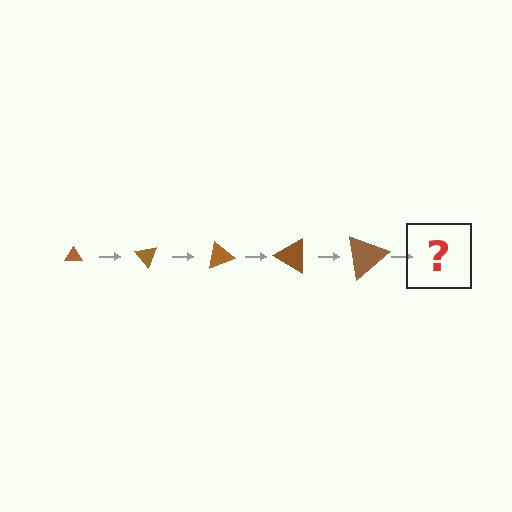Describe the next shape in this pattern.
It should be a triangle, larger than the previous one and rotated 250 degrees from the start.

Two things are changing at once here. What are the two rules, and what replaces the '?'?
The two rules are that the triangle grows larger each step and it rotates 50 degrees each step. The '?' should be a triangle, larger than the previous one and rotated 250 degrees from the start.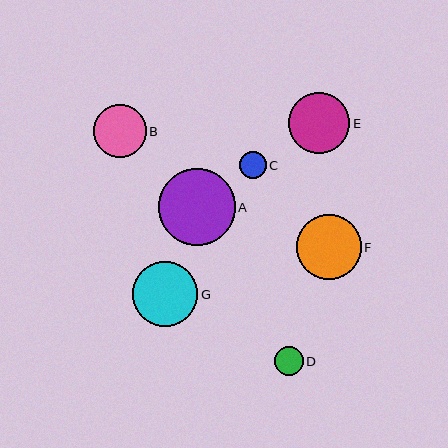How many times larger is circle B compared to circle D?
Circle B is approximately 1.8 times the size of circle D.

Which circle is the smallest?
Circle C is the smallest with a size of approximately 27 pixels.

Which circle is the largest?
Circle A is the largest with a size of approximately 77 pixels.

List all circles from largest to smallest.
From largest to smallest: A, G, F, E, B, D, C.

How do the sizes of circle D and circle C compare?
Circle D and circle C are approximately the same size.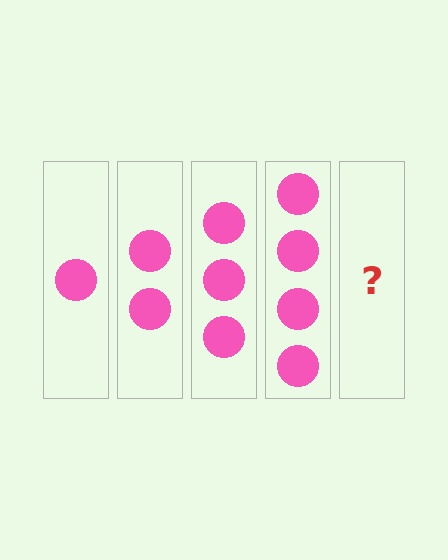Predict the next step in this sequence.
The next step is 5 circles.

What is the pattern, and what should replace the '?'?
The pattern is that each step adds one more circle. The '?' should be 5 circles.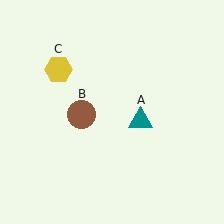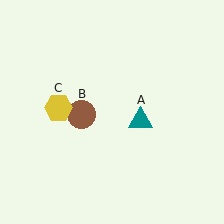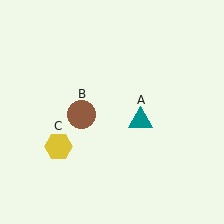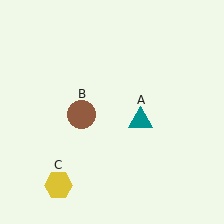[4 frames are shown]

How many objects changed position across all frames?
1 object changed position: yellow hexagon (object C).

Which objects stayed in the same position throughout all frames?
Teal triangle (object A) and brown circle (object B) remained stationary.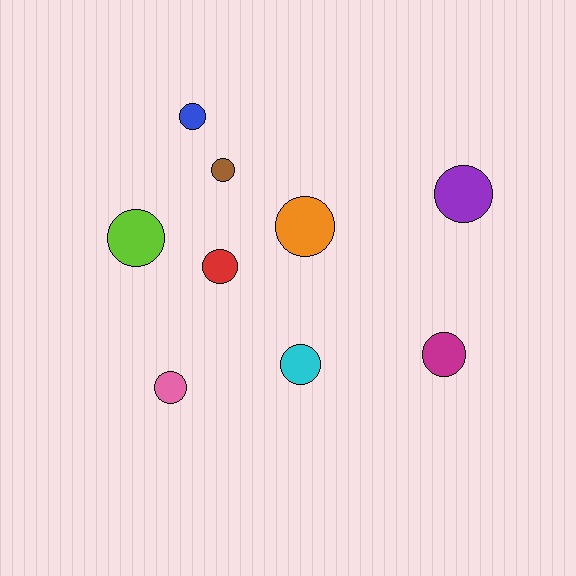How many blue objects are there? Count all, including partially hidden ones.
There is 1 blue object.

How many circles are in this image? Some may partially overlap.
There are 9 circles.